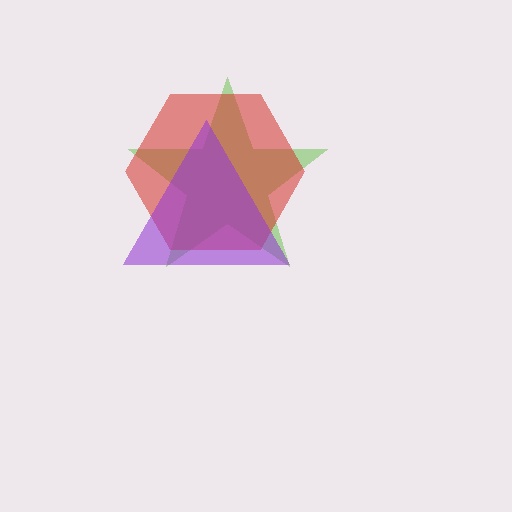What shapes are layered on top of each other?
The layered shapes are: a lime star, a red hexagon, a purple triangle.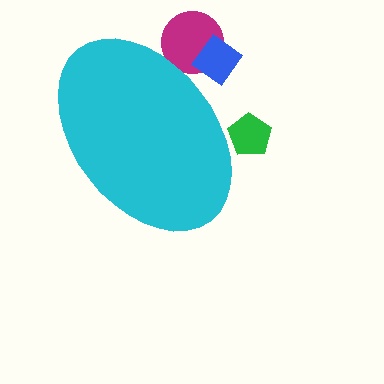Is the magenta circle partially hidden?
Yes, the magenta circle is partially hidden behind the cyan ellipse.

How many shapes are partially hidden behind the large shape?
3 shapes are partially hidden.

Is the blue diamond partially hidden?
Yes, the blue diamond is partially hidden behind the cyan ellipse.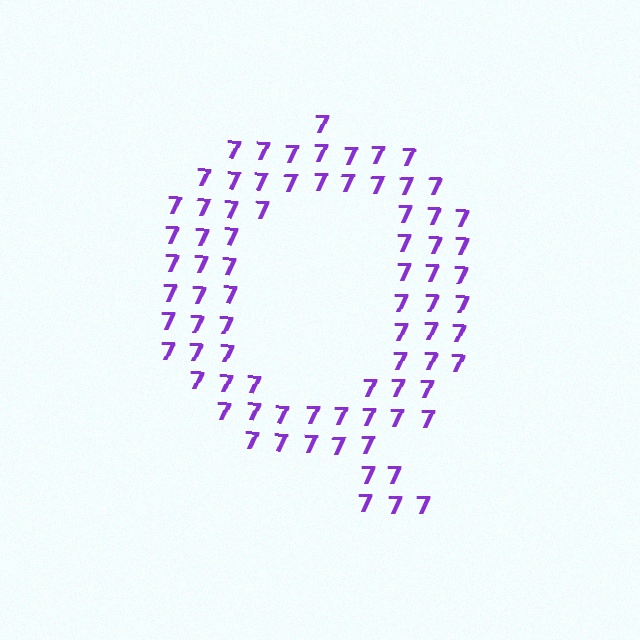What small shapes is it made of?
It is made of small digit 7's.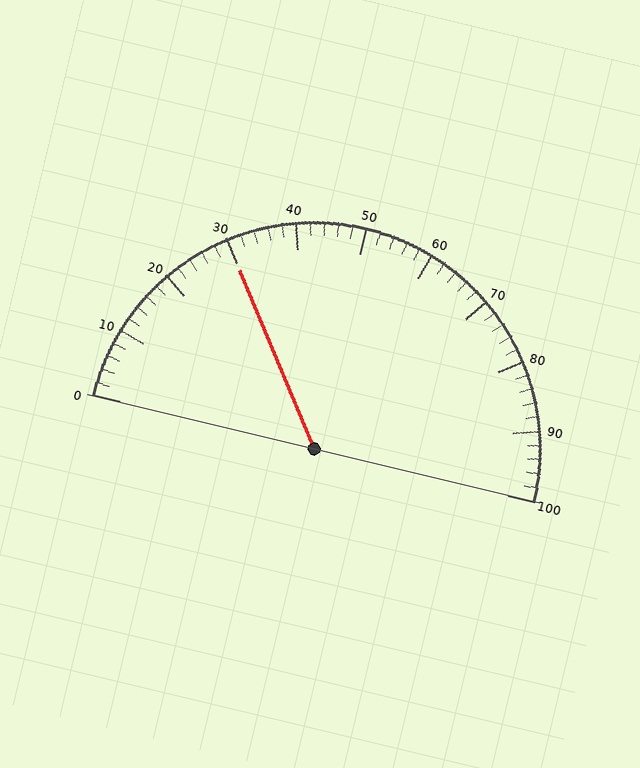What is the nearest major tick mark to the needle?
The nearest major tick mark is 30.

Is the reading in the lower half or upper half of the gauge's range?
The reading is in the lower half of the range (0 to 100).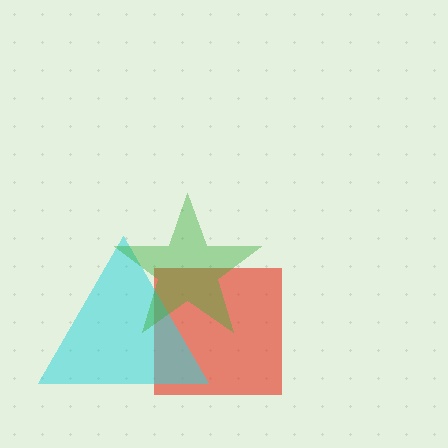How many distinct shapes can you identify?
There are 3 distinct shapes: a red square, a cyan triangle, a green star.